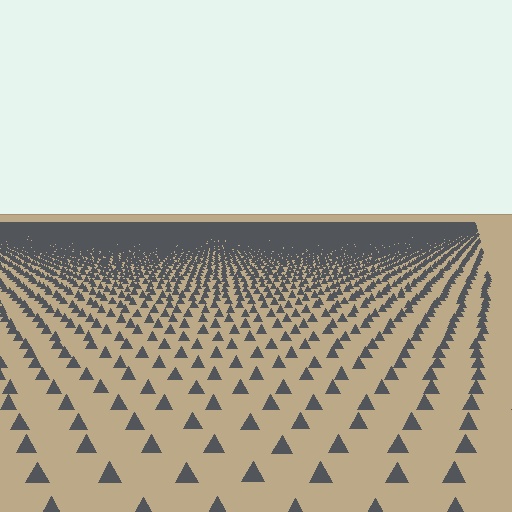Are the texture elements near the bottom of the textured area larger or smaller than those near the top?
Larger. Near the bottom, elements are closer to the viewer and appear at a bigger on-screen size.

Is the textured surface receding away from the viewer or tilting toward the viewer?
The surface is receding away from the viewer. Texture elements get smaller and denser toward the top.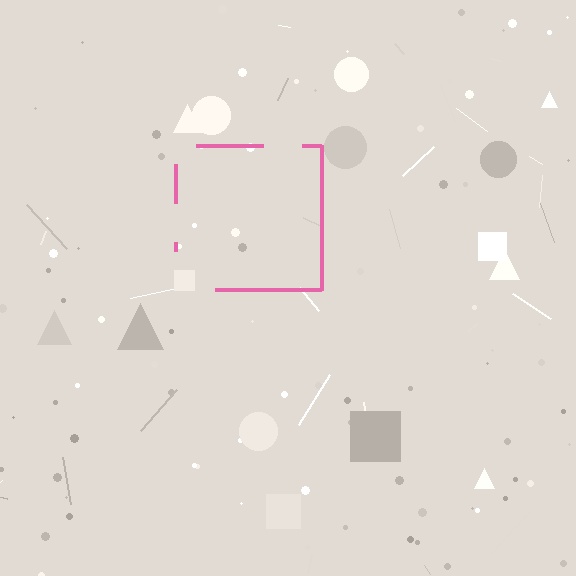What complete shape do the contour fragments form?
The contour fragments form a square.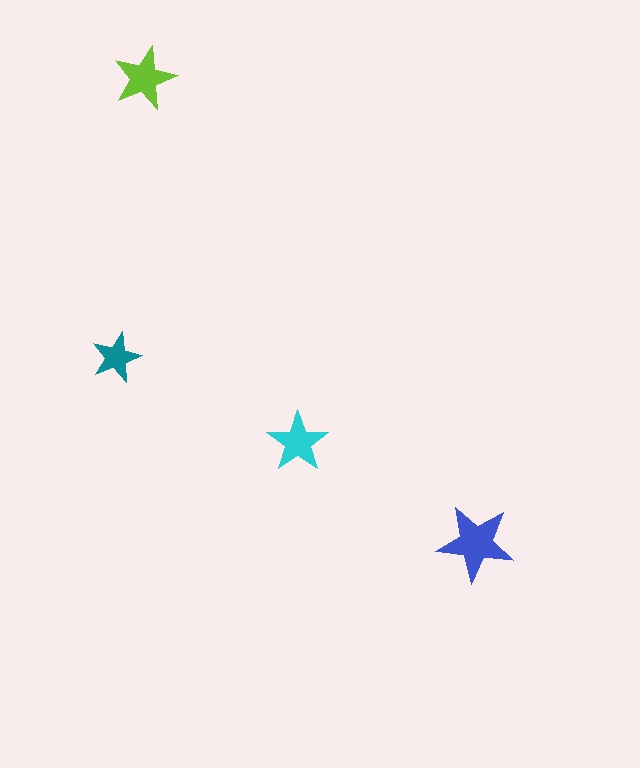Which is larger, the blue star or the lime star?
The blue one.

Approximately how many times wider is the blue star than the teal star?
About 1.5 times wider.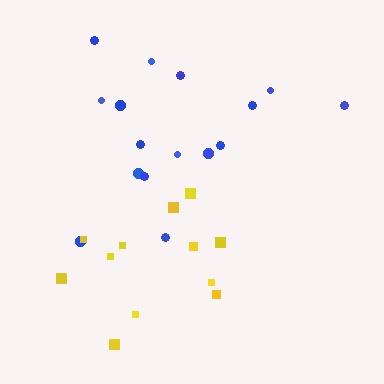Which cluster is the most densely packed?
Yellow.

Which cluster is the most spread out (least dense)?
Blue.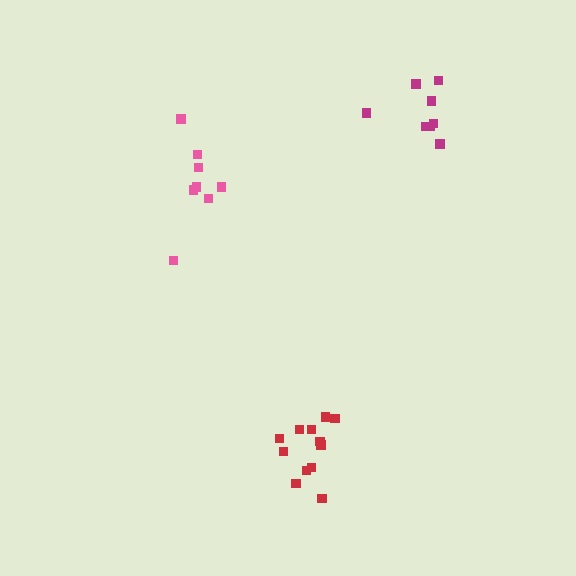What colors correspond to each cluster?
The clusters are colored: magenta, red, pink.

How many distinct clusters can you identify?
There are 3 distinct clusters.